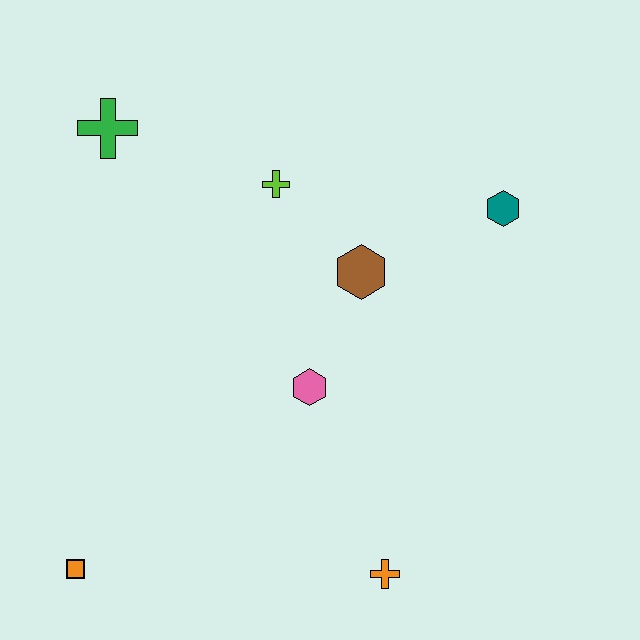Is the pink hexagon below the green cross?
Yes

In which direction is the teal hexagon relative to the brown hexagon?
The teal hexagon is to the right of the brown hexagon.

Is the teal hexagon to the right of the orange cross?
Yes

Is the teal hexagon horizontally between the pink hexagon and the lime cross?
No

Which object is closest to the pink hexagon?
The brown hexagon is closest to the pink hexagon.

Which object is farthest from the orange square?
The teal hexagon is farthest from the orange square.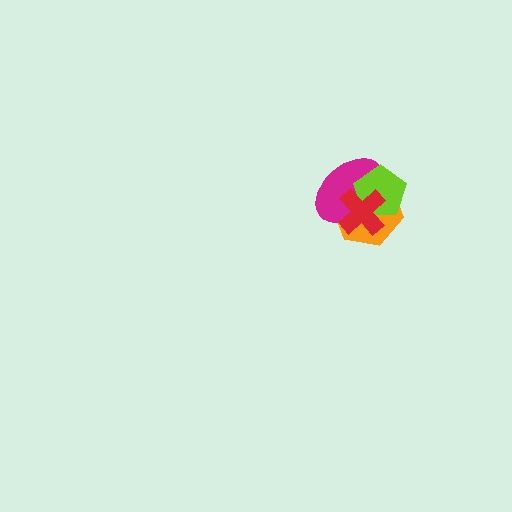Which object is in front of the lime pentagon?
The red cross is in front of the lime pentagon.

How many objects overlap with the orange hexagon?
3 objects overlap with the orange hexagon.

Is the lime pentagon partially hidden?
Yes, it is partially covered by another shape.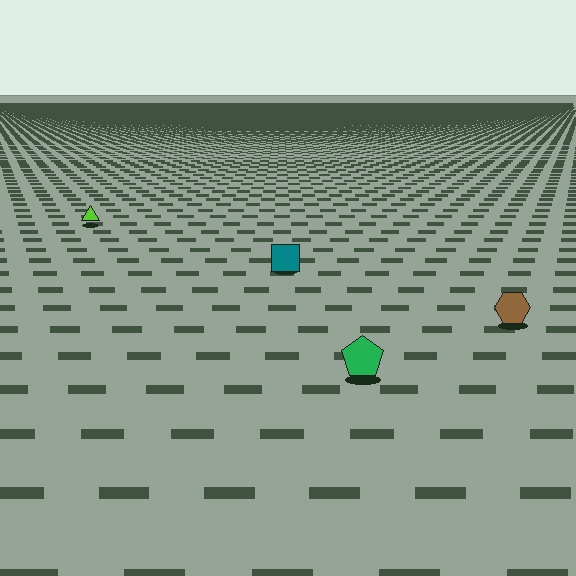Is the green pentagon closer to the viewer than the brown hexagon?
Yes. The green pentagon is closer — you can tell from the texture gradient: the ground texture is coarser near it.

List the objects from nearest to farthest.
From nearest to farthest: the green pentagon, the brown hexagon, the teal square, the lime triangle.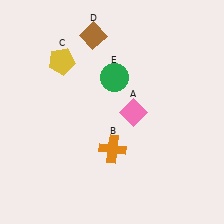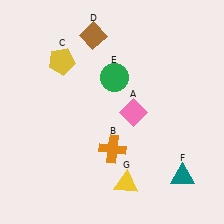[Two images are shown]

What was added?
A teal triangle (F), a yellow triangle (G) were added in Image 2.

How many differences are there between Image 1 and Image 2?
There are 2 differences between the two images.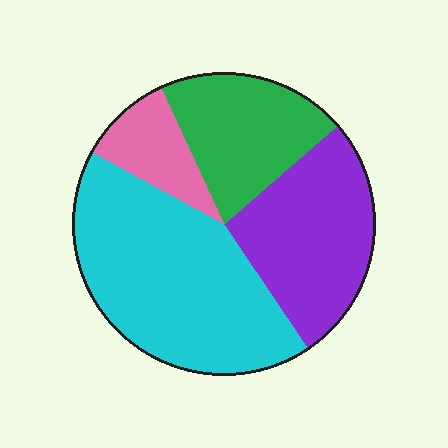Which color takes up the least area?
Pink, at roughly 10%.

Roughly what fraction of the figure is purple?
Purple covers about 25% of the figure.